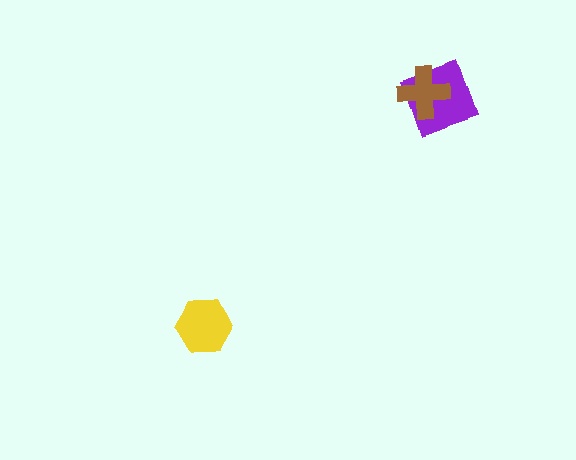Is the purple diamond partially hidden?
Yes, it is partially covered by another shape.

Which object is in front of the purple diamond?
The brown cross is in front of the purple diamond.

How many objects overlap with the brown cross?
1 object overlaps with the brown cross.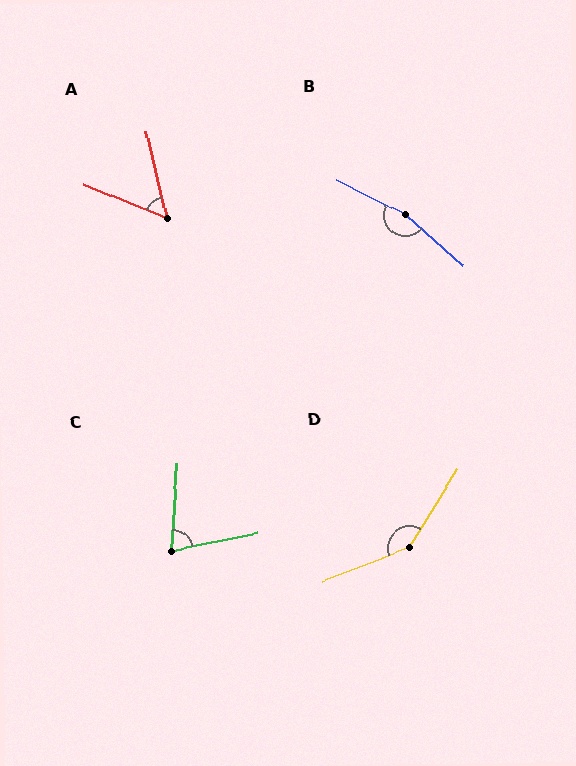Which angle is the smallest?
A, at approximately 54 degrees.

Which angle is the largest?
B, at approximately 166 degrees.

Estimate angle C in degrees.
Approximately 75 degrees.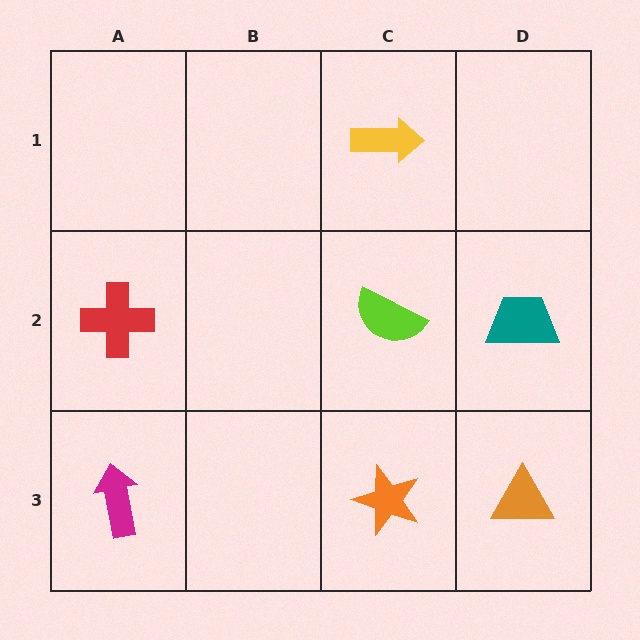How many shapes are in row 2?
3 shapes.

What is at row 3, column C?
An orange star.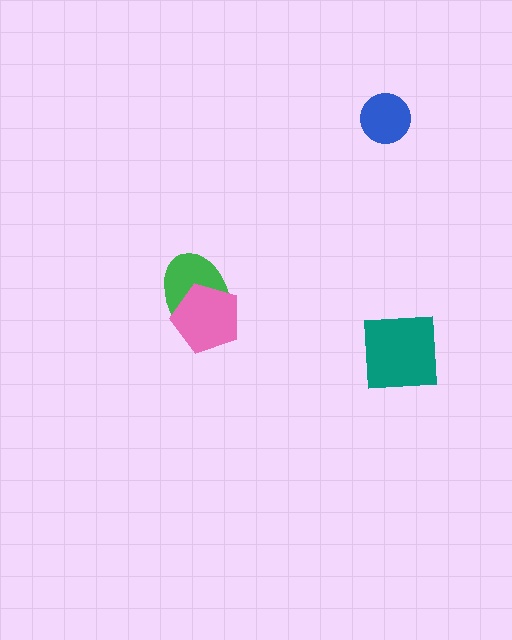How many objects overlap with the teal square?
0 objects overlap with the teal square.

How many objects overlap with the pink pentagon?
1 object overlaps with the pink pentagon.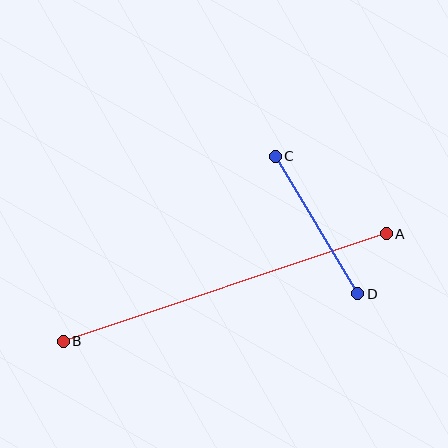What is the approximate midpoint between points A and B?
The midpoint is at approximately (225, 287) pixels.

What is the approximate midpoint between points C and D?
The midpoint is at approximately (316, 225) pixels.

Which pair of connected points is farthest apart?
Points A and B are farthest apart.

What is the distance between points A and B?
The distance is approximately 340 pixels.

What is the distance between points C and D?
The distance is approximately 160 pixels.